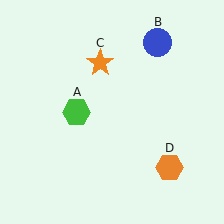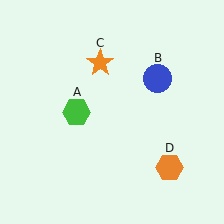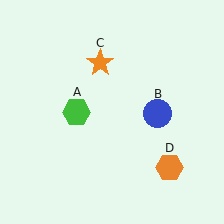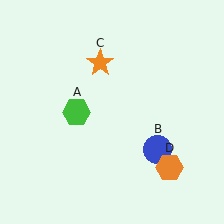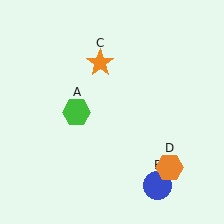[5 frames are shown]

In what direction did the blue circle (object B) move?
The blue circle (object B) moved down.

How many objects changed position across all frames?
1 object changed position: blue circle (object B).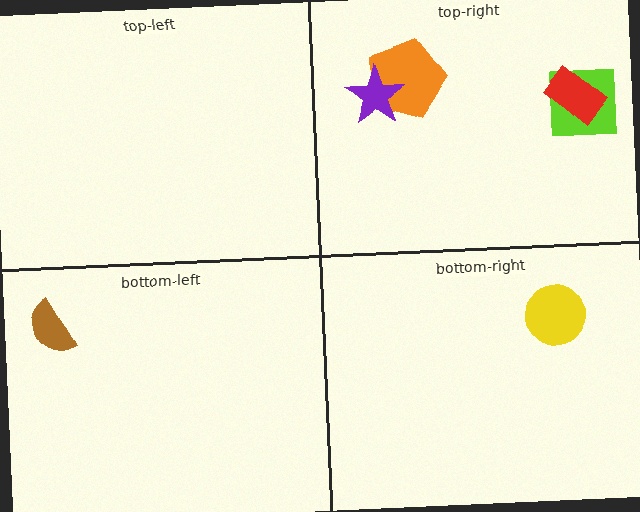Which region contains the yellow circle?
The bottom-right region.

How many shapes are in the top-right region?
4.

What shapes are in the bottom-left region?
The brown semicircle.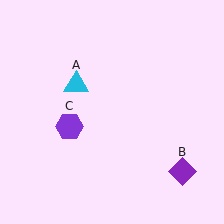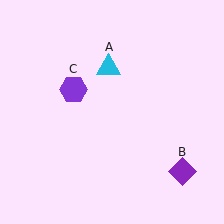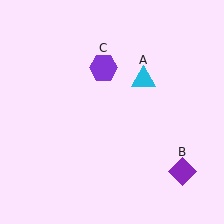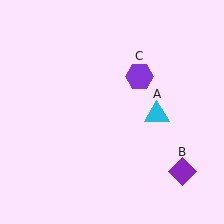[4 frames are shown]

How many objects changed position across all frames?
2 objects changed position: cyan triangle (object A), purple hexagon (object C).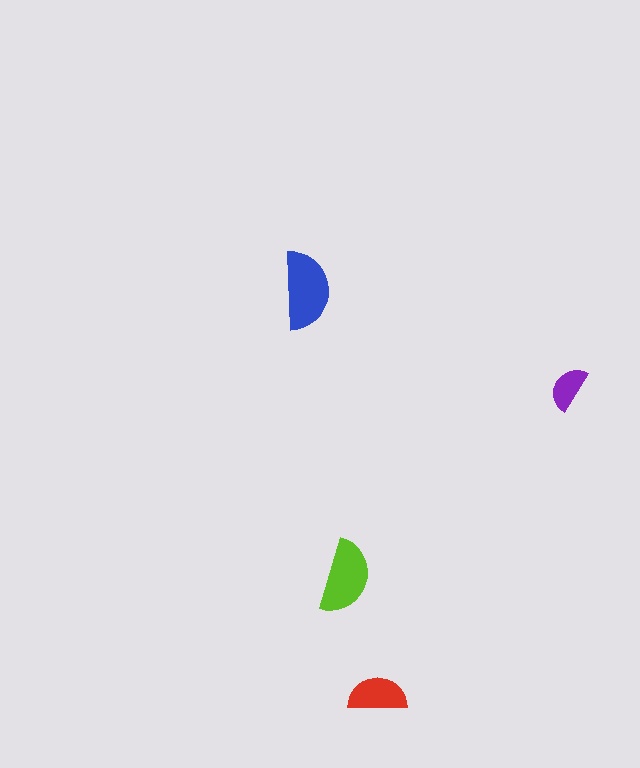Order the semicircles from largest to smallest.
the blue one, the lime one, the red one, the purple one.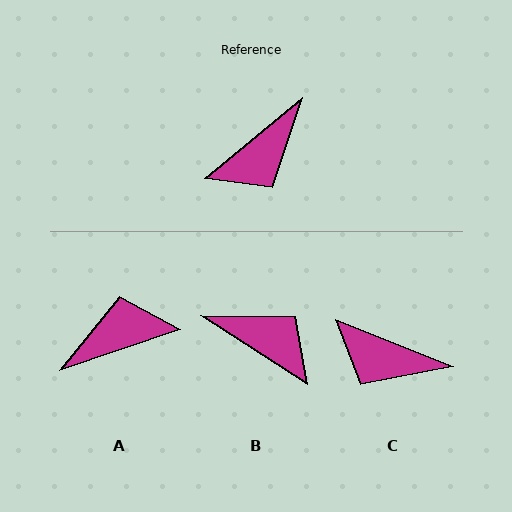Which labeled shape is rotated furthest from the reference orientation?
A, about 159 degrees away.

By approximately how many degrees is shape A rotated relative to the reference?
Approximately 159 degrees counter-clockwise.